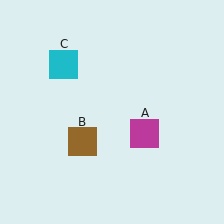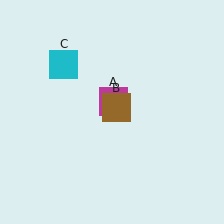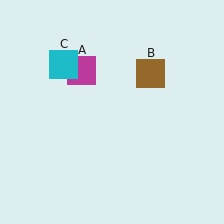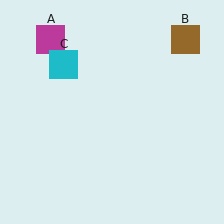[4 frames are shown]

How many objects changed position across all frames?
2 objects changed position: magenta square (object A), brown square (object B).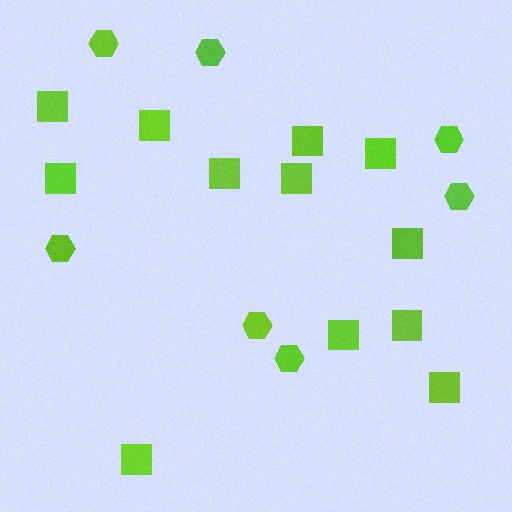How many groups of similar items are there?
There are 2 groups: one group of squares (12) and one group of hexagons (7).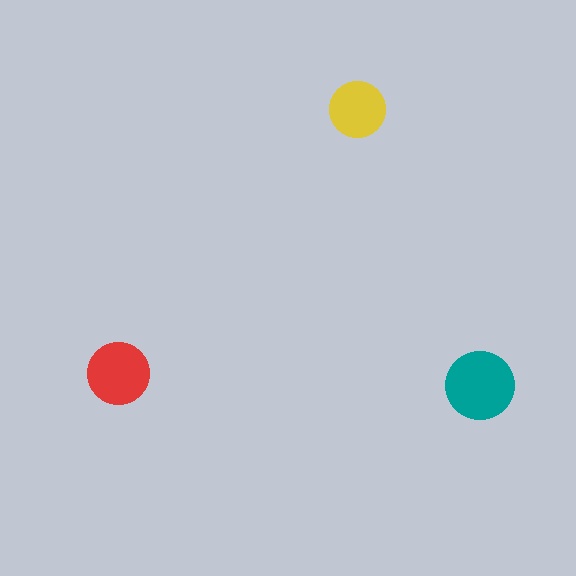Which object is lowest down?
The teal circle is bottommost.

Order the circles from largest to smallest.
the teal one, the red one, the yellow one.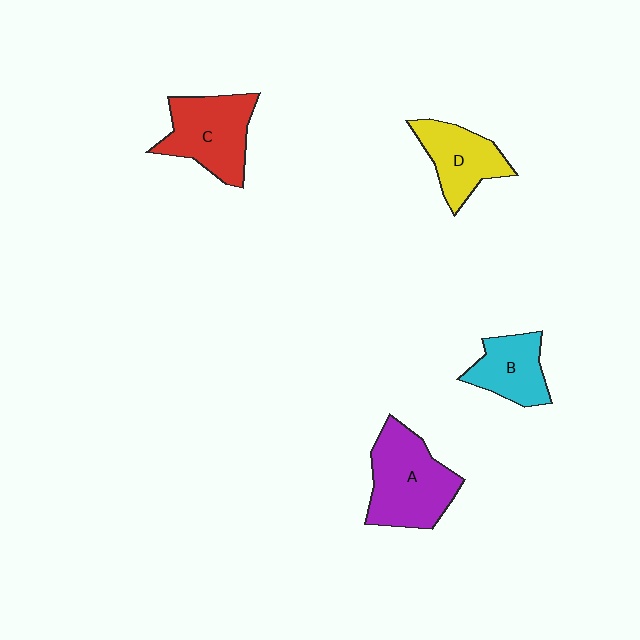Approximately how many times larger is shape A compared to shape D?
Approximately 1.5 times.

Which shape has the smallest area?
Shape B (cyan).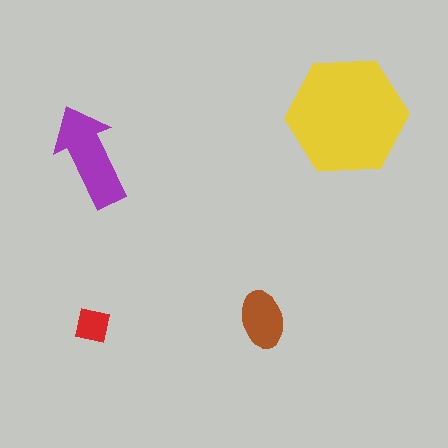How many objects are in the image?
There are 4 objects in the image.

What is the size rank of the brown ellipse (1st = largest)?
3rd.